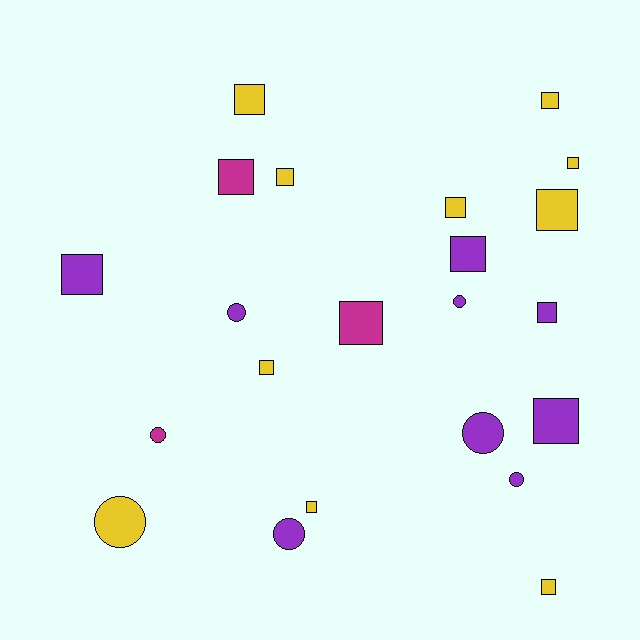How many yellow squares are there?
There are 9 yellow squares.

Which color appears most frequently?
Yellow, with 10 objects.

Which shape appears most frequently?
Square, with 15 objects.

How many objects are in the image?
There are 22 objects.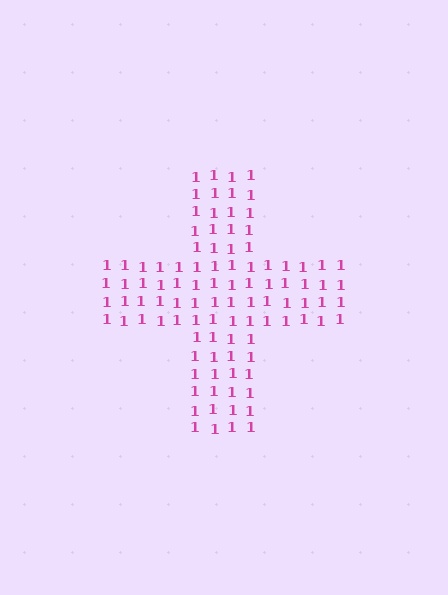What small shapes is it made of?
It is made of small digit 1's.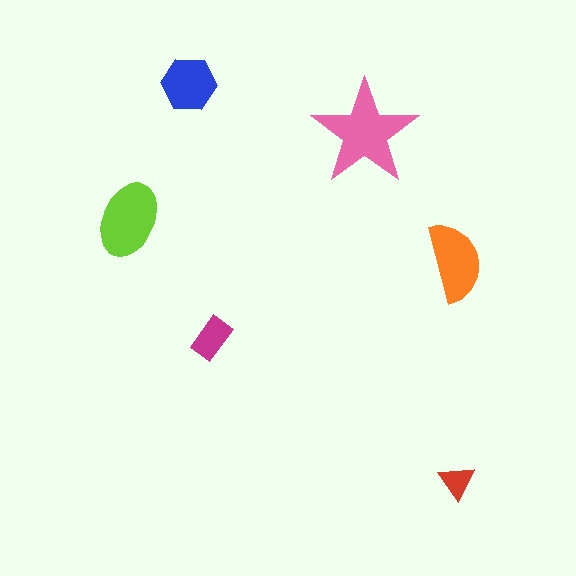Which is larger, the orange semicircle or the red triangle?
The orange semicircle.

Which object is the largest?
The pink star.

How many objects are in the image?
There are 6 objects in the image.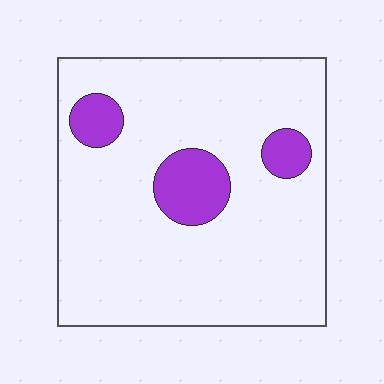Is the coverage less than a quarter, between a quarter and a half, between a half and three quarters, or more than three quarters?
Less than a quarter.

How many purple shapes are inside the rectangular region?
3.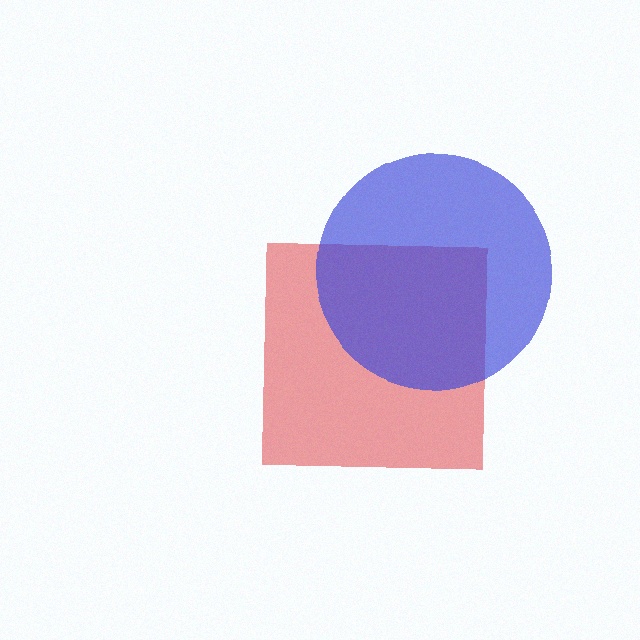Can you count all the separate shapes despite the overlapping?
Yes, there are 2 separate shapes.